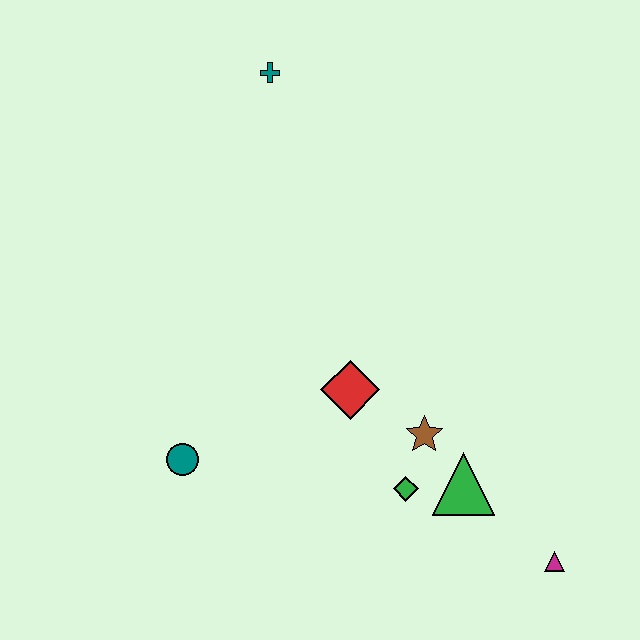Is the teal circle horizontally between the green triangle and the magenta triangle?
No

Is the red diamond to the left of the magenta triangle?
Yes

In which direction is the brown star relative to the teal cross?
The brown star is below the teal cross.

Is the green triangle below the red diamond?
Yes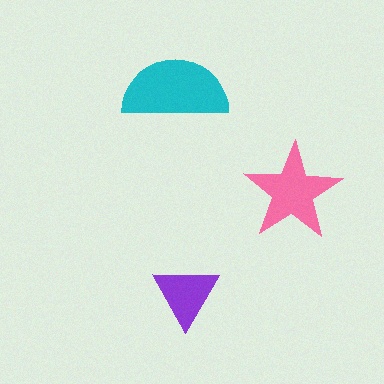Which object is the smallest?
The purple triangle.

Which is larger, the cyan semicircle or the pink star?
The cyan semicircle.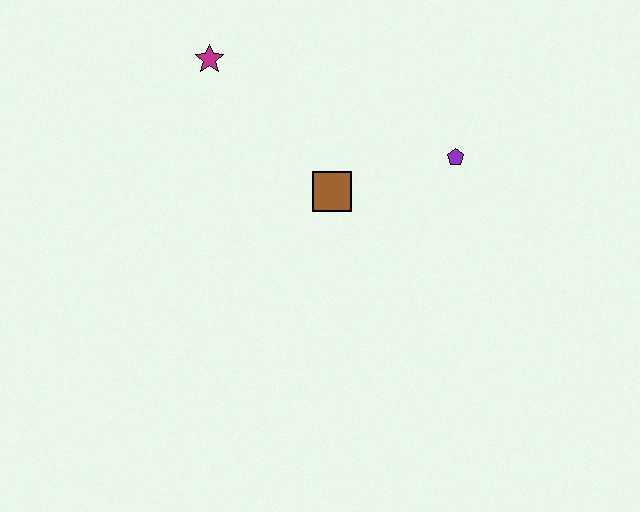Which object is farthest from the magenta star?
The purple pentagon is farthest from the magenta star.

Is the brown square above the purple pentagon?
No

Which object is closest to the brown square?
The purple pentagon is closest to the brown square.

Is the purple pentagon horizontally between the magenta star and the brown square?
No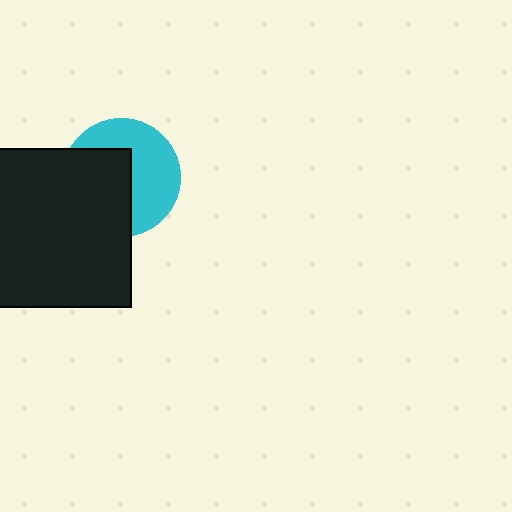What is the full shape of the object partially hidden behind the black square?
The partially hidden object is a cyan circle.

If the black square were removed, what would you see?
You would see the complete cyan circle.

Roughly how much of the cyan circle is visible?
About half of it is visible (roughly 51%).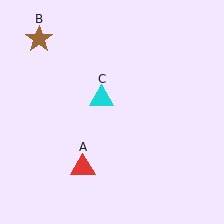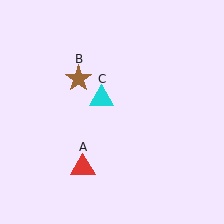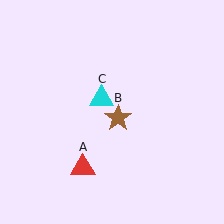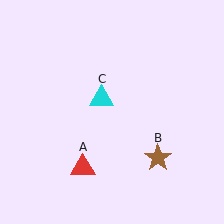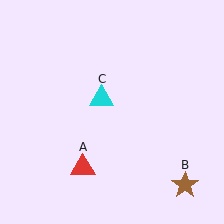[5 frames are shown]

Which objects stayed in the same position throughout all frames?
Red triangle (object A) and cyan triangle (object C) remained stationary.